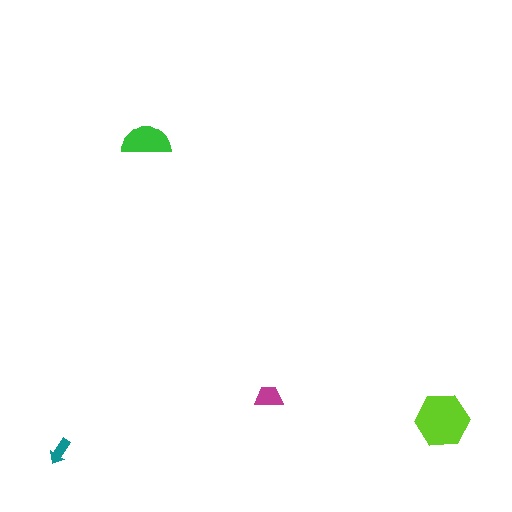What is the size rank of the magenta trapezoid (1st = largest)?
3rd.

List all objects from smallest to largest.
The teal arrow, the magenta trapezoid, the green semicircle, the lime hexagon.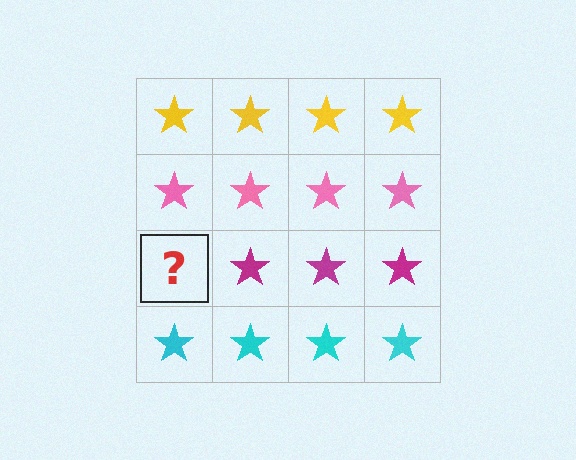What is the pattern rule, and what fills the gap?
The rule is that each row has a consistent color. The gap should be filled with a magenta star.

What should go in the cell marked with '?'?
The missing cell should contain a magenta star.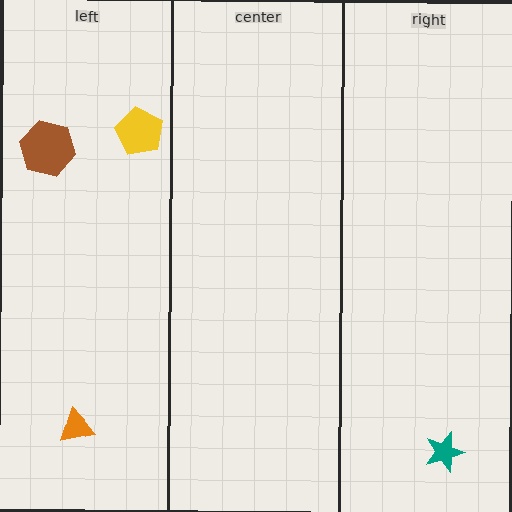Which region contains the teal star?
The right region.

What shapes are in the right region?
The teal star.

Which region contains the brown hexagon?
The left region.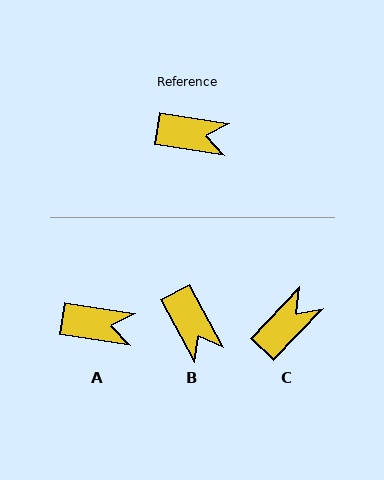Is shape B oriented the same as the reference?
No, it is off by about 53 degrees.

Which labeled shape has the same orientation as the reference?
A.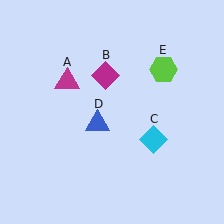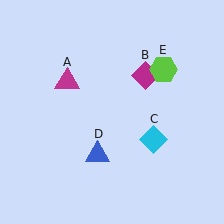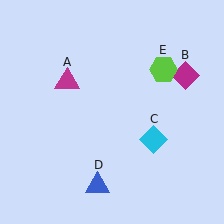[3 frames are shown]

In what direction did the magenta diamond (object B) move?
The magenta diamond (object B) moved right.